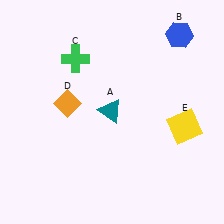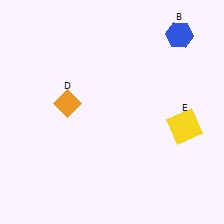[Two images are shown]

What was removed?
The green cross (C), the teal triangle (A) were removed in Image 2.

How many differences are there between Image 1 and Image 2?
There are 2 differences between the two images.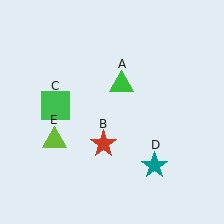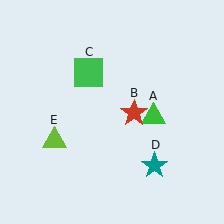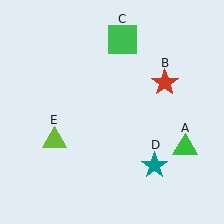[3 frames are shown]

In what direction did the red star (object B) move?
The red star (object B) moved up and to the right.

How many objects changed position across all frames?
3 objects changed position: green triangle (object A), red star (object B), green square (object C).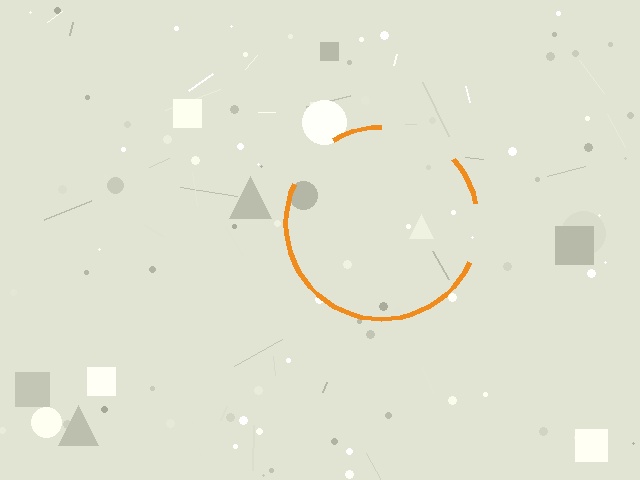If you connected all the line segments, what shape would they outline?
They would outline a circle.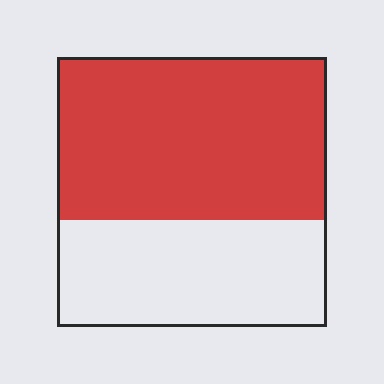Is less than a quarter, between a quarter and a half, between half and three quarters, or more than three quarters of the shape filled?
Between half and three quarters.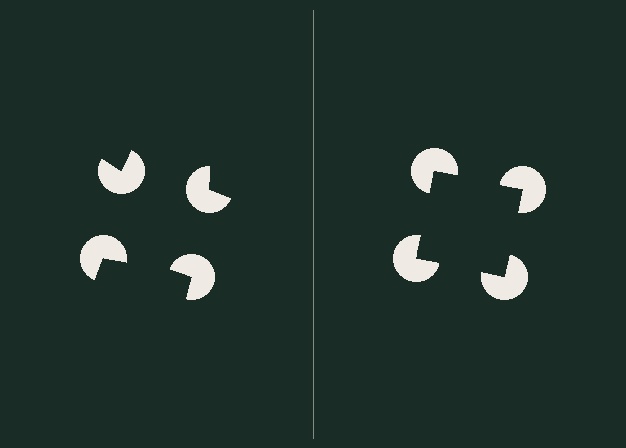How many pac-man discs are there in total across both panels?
8 — 4 on each side.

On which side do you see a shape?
An illusory square appears on the right side. On the left side the wedge cuts are rotated, so no coherent shape forms.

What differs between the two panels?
The pac-man discs are positioned identically on both sides; only the wedge orientations differ. On the right they align to a square; on the left they are misaligned.